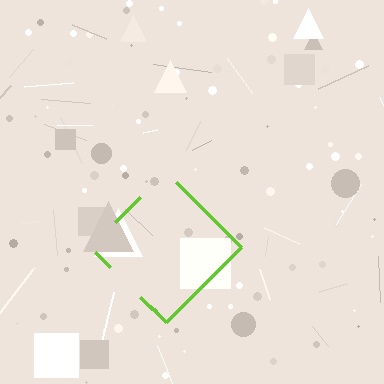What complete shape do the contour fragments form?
The contour fragments form a diamond.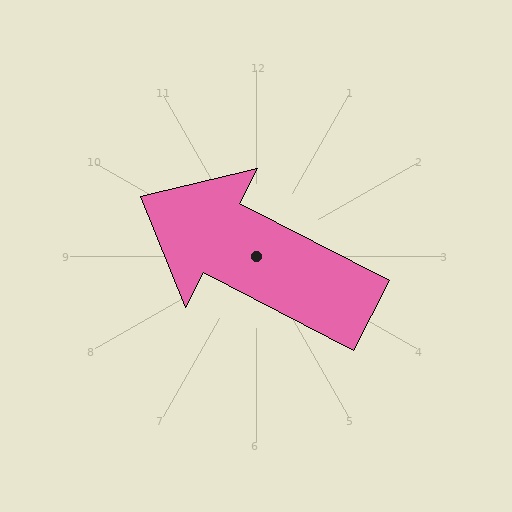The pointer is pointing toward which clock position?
Roughly 10 o'clock.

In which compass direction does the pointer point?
Northwest.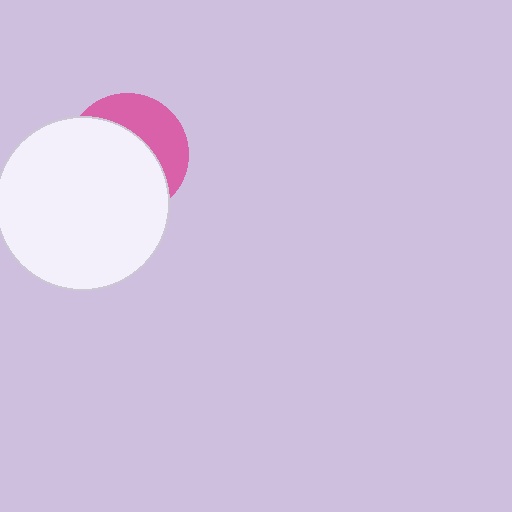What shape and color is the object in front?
The object in front is a white circle.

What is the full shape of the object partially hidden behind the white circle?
The partially hidden object is a pink circle.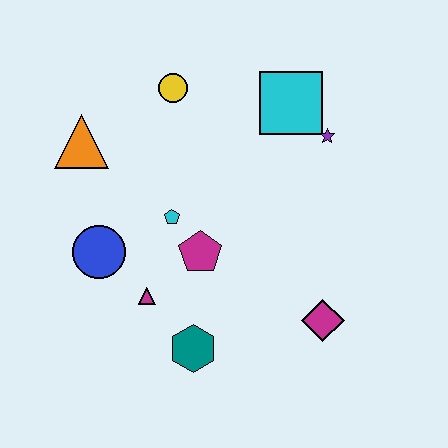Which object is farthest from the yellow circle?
The magenta diamond is farthest from the yellow circle.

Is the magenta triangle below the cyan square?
Yes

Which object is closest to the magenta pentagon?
The cyan pentagon is closest to the magenta pentagon.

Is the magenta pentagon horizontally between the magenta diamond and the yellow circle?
Yes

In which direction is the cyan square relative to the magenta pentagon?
The cyan square is above the magenta pentagon.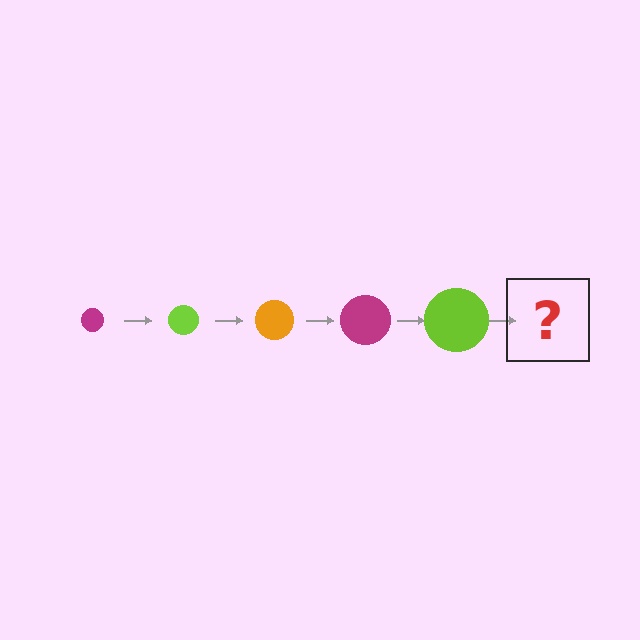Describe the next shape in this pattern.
It should be an orange circle, larger than the previous one.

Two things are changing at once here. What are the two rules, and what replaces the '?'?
The two rules are that the circle grows larger each step and the color cycles through magenta, lime, and orange. The '?' should be an orange circle, larger than the previous one.